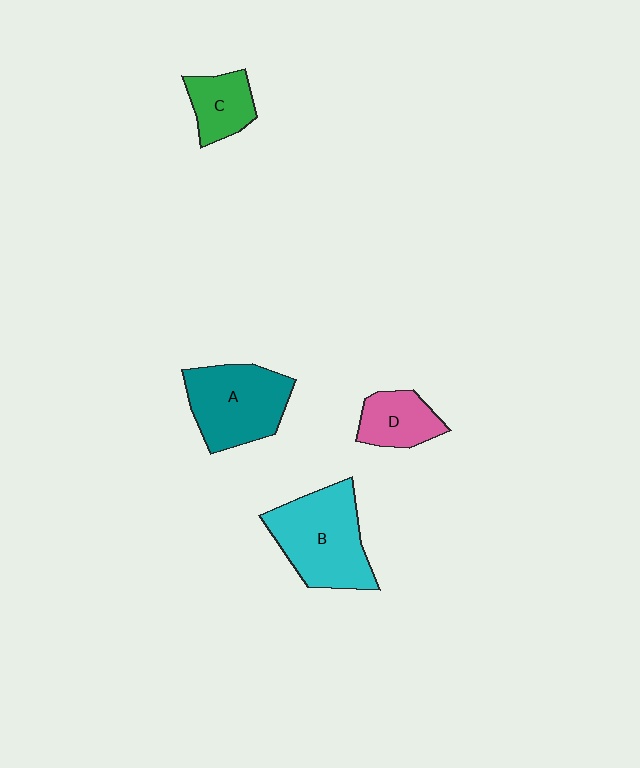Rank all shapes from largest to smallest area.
From largest to smallest: B (cyan), A (teal), D (pink), C (green).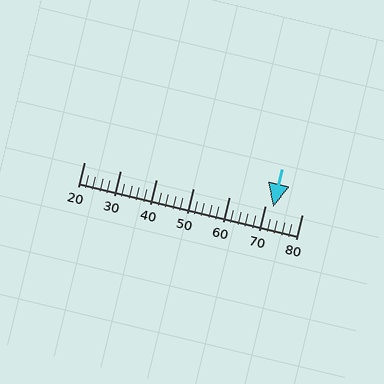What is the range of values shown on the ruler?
The ruler shows values from 20 to 80.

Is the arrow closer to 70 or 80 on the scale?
The arrow is closer to 70.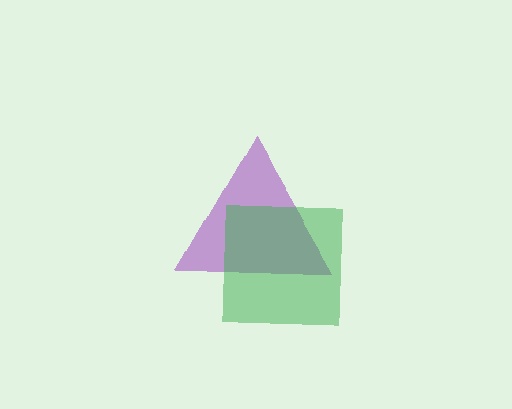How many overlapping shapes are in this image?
There are 2 overlapping shapes in the image.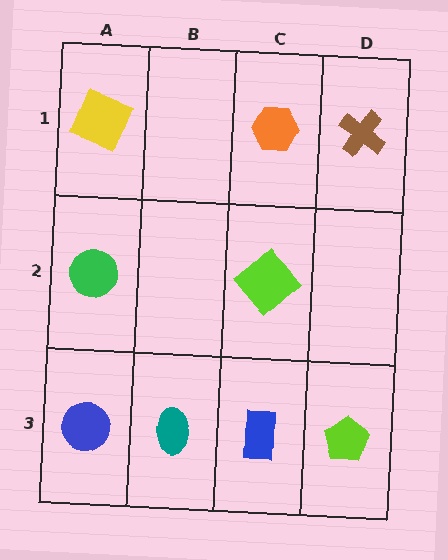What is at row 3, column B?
A teal ellipse.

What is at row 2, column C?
A lime diamond.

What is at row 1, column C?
An orange hexagon.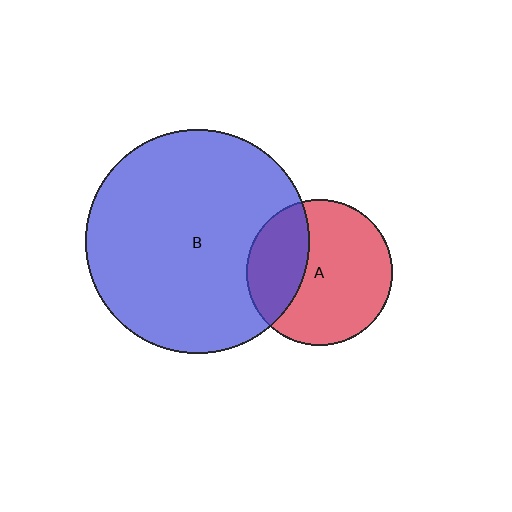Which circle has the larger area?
Circle B (blue).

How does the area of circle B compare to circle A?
Approximately 2.4 times.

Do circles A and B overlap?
Yes.